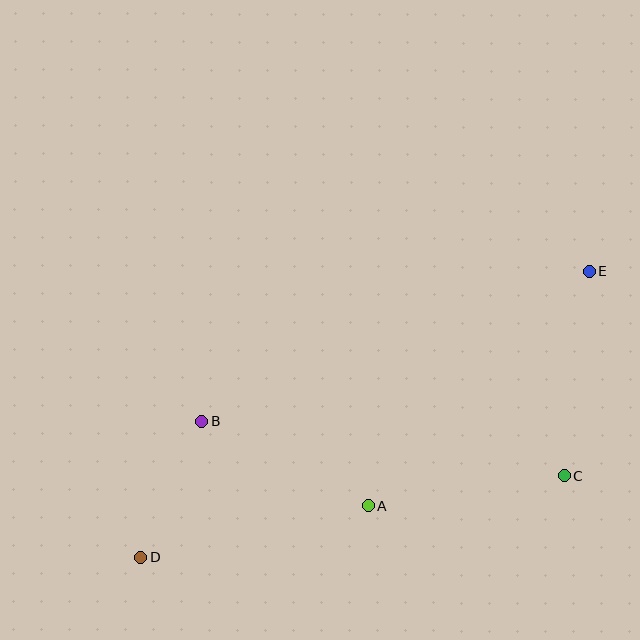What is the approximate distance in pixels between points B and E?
The distance between B and E is approximately 415 pixels.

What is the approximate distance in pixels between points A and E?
The distance between A and E is approximately 322 pixels.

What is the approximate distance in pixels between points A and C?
The distance between A and C is approximately 199 pixels.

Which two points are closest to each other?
Points B and D are closest to each other.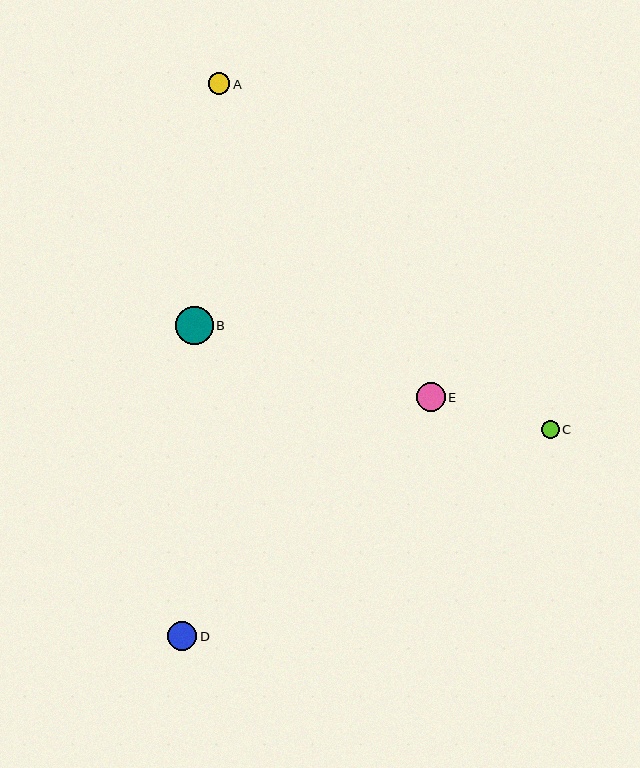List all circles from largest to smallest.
From largest to smallest: B, D, E, A, C.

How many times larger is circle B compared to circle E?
Circle B is approximately 1.3 times the size of circle E.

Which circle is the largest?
Circle B is the largest with a size of approximately 38 pixels.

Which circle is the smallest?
Circle C is the smallest with a size of approximately 17 pixels.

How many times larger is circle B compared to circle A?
Circle B is approximately 1.7 times the size of circle A.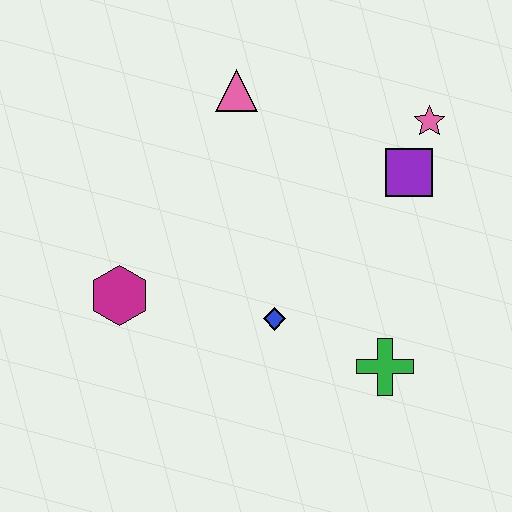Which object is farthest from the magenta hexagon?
The pink star is farthest from the magenta hexagon.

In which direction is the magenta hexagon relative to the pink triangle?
The magenta hexagon is below the pink triangle.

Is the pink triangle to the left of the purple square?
Yes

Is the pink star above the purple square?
Yes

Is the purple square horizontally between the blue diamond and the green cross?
No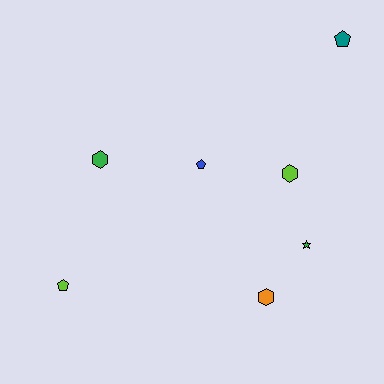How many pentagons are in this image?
There are 3 pentagons.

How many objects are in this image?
There are 7 objects.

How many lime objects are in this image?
There are 2 lime objects.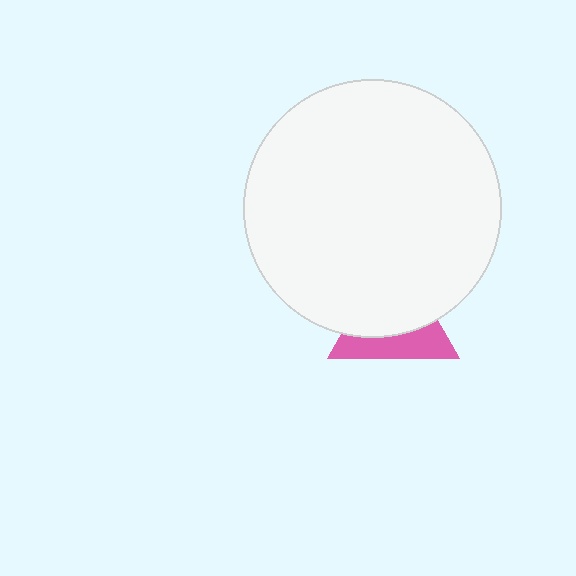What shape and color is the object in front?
The object in front is a white circle.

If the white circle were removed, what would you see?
You would see the complete pink triangle.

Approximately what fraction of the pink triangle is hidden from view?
Roughly 60% of the pink triangle is hidden behind the white circle.